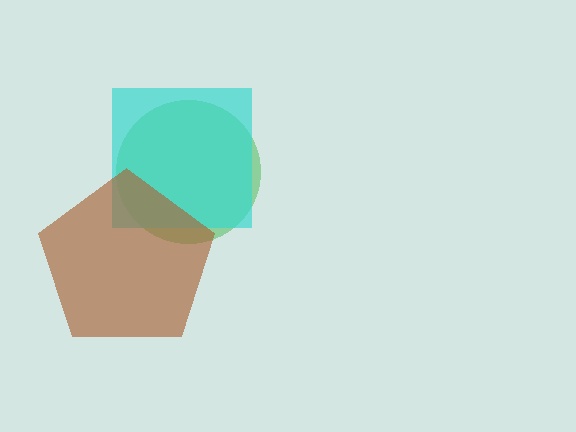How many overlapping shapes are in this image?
There are 3 overlapping shapes in the image.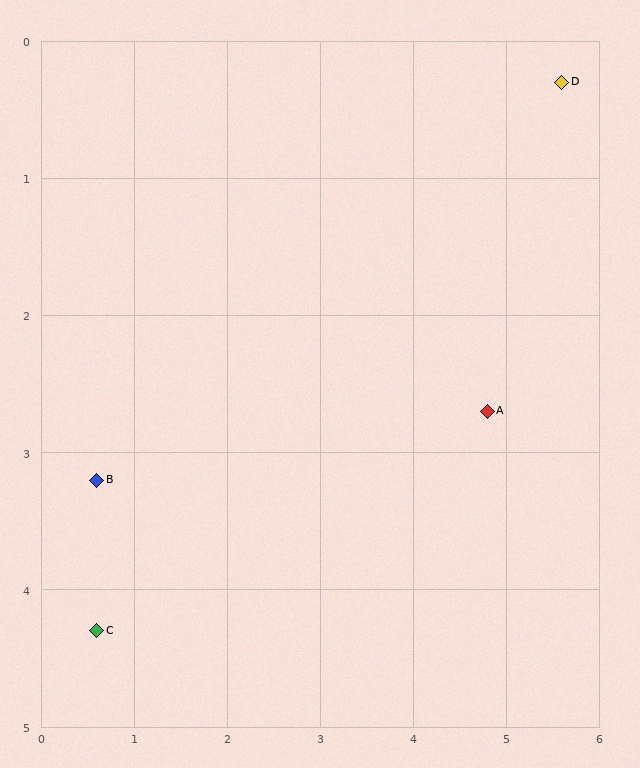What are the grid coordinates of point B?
Point B is at approximately (0.6, 3.2).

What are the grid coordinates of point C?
Point C is at approximately (0.6, 4.3).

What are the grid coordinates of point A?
Point A is at approximately (4.8, 2.7).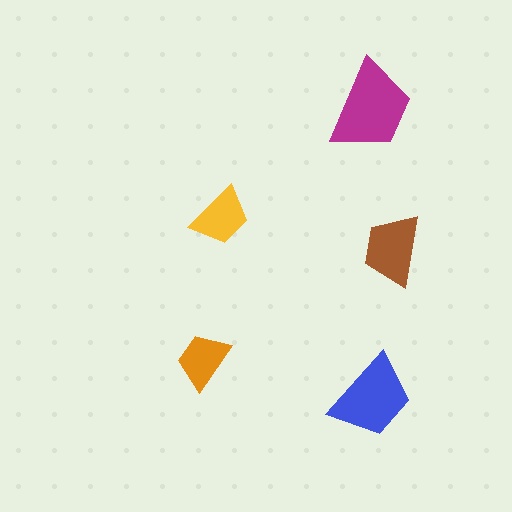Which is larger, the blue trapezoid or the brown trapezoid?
The blue one.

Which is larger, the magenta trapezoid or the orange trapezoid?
The magenta one.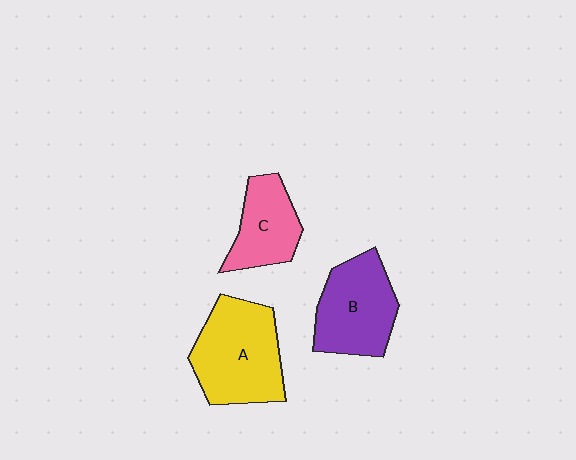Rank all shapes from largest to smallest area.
From largest to smallest: A (yellow), B (purple), C (pink).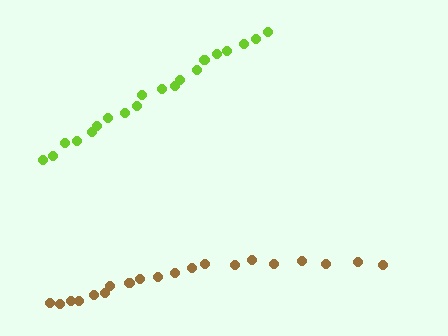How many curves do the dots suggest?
There are 2 distinct paths.